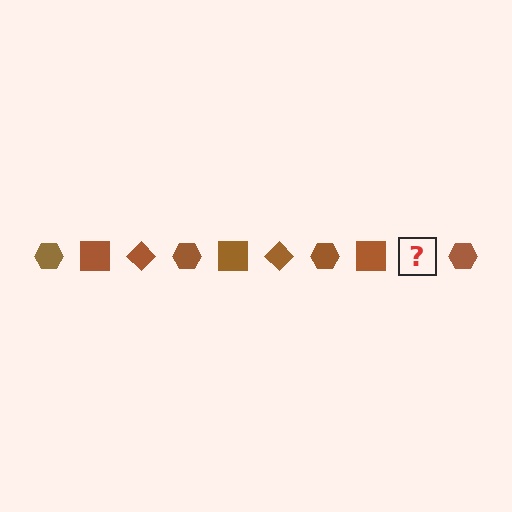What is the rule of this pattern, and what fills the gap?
The rule is that the pattern cycles through hexagon, square, diamond shapes in brown. The gap should be filled with a brown diamond.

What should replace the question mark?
The question mark should be replaced with a brown diamond.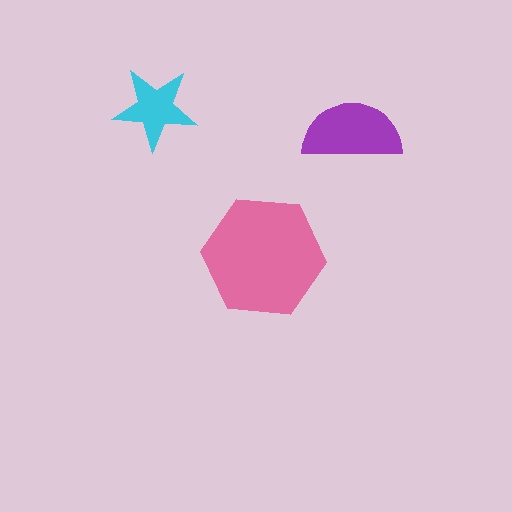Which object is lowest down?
The pink hexagon is bottommost.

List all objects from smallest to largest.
The cyan star, the purple semicircle, the pink hexagon.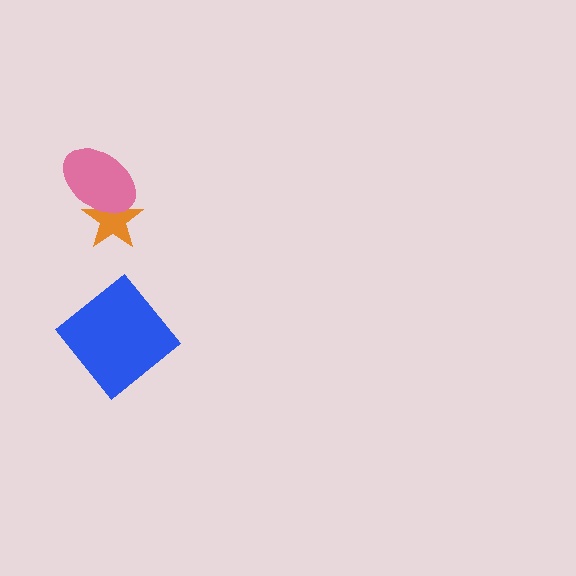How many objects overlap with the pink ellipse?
1 object overlaps with the pink ellipse.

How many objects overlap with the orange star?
1 object overlaps with the orange star.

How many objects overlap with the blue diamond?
0 objects overlap with the blue diamond.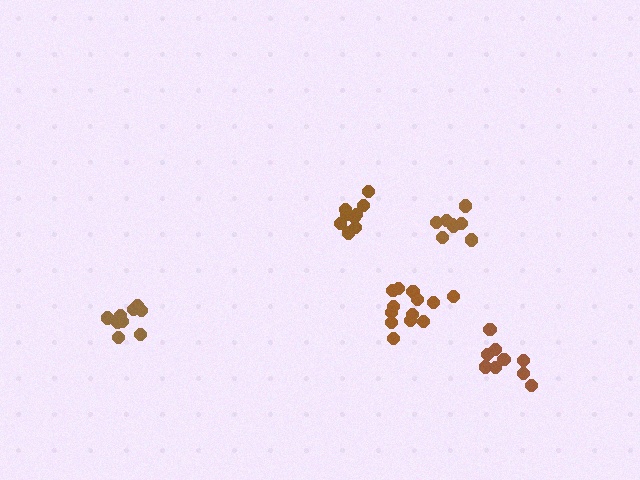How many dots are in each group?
Group 1: 9 dots, Group 2: 9 dots, Group 3: 9 dots, Group 4: 8 dots, Group 5: 13 dots (48 total).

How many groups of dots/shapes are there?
There are 5 groups.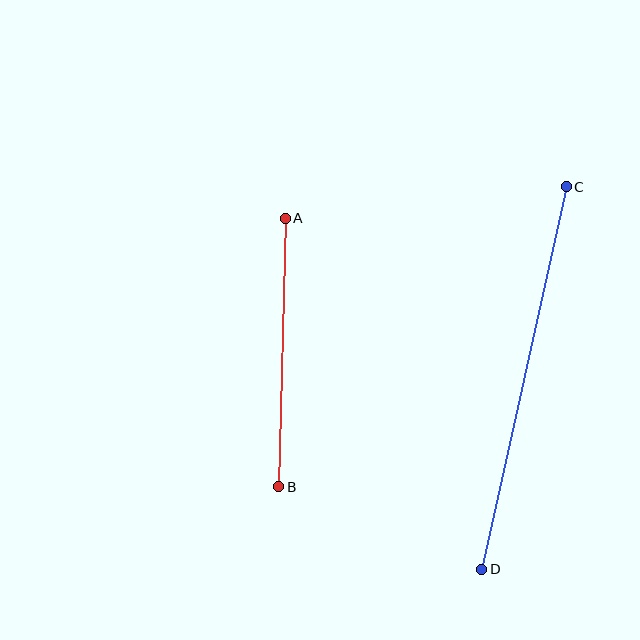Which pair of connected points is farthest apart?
Points C and D are farthest apart.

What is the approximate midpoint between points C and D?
The midpoint is at approximately (524, 378) pixels.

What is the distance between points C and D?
The distance is approximately 391 pixels.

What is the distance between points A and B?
The distance is approximately 268 pixels.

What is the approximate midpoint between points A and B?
The midpoint is at approximately (282, 352) pixels.